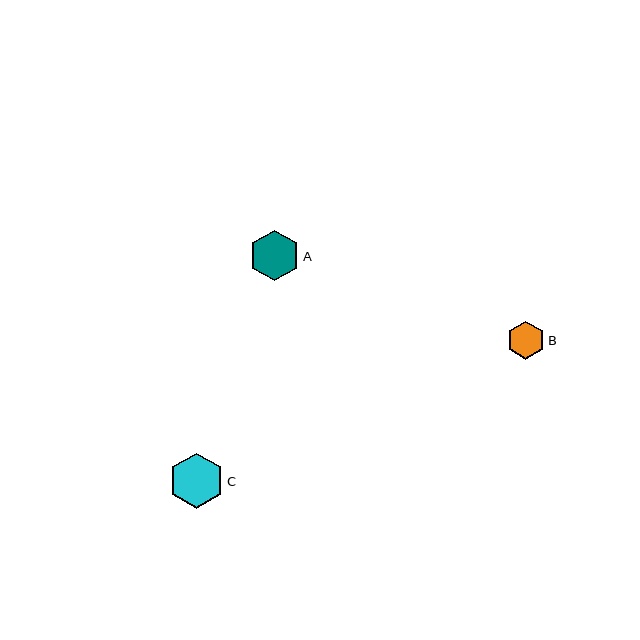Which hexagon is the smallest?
Hexagon B is the smallest with a size of approximately 38 pixels.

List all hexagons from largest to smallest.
From largest to smallest: C, A, B.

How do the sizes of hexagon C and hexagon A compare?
Hexagon C and hexagon A are approximately the same size.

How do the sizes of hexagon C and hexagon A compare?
Hexagon C and hexagon A are approximately the same size.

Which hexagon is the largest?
Hexagon C is the largest with a size of approximately 55 pixels.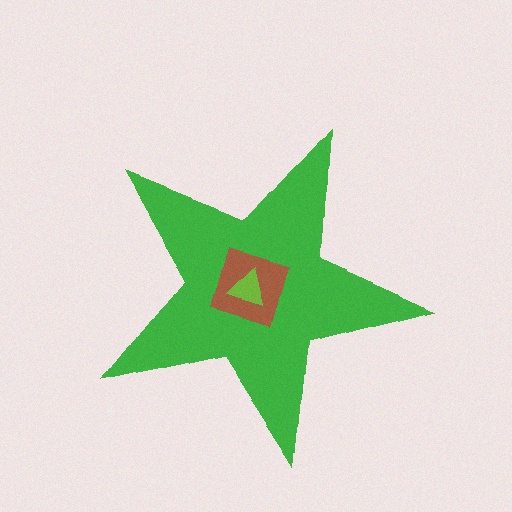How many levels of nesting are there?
3.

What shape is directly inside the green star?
The brown square.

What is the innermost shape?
The lime triangle.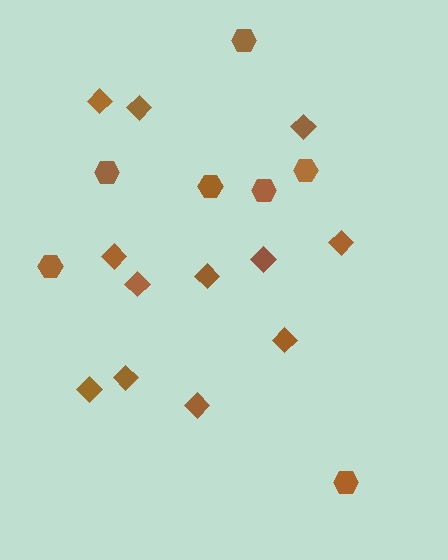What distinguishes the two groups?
There are 2 groups: one group of diamonds (12) and one group of hexagons (7).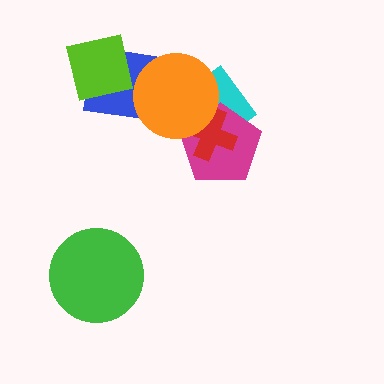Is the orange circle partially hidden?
No, no other shape covers it.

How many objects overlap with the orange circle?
4 objects overlap with the orange circle.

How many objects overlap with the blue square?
2 objects overlap with the blue square.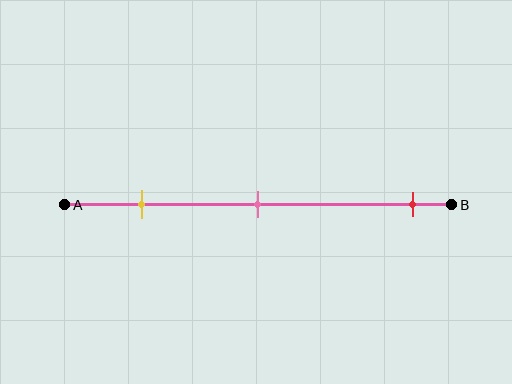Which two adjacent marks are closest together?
The yellow and pink marks are the closest adjacent pair.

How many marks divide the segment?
There are 3 marks dividing the segment.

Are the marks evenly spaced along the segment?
No, the marks are not evenly spaced.